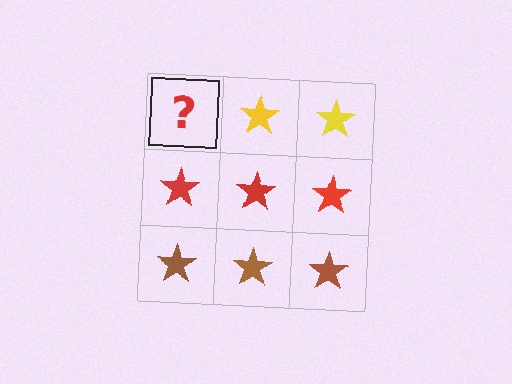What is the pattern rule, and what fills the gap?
The rule is that each row has a consistent color. The gap should be filled with a yellow star.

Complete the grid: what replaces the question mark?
The question mark should be replaced with a yellow star.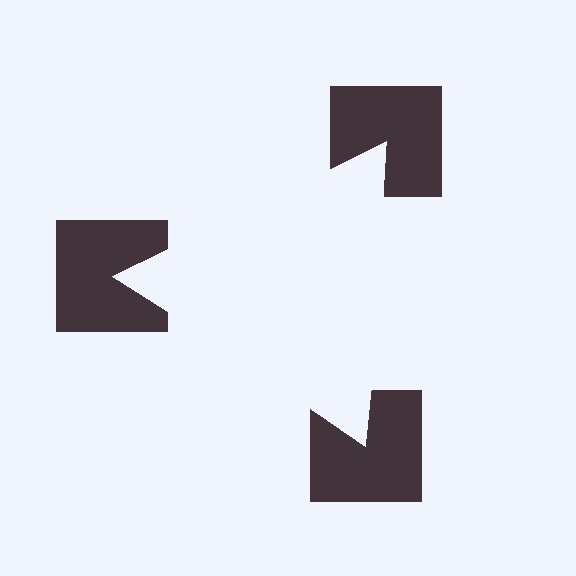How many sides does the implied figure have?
3 sides.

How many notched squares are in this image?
There are 3 — one at each vertex of the illusory triangle.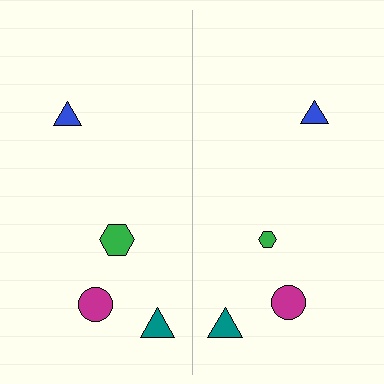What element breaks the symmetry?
The green hexagon on the right side has a different size than its mirror counterpart.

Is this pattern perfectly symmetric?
No, the pattern is not perfectly symmetric. The green hexagon on the right side has a different size than its mirror counterpart.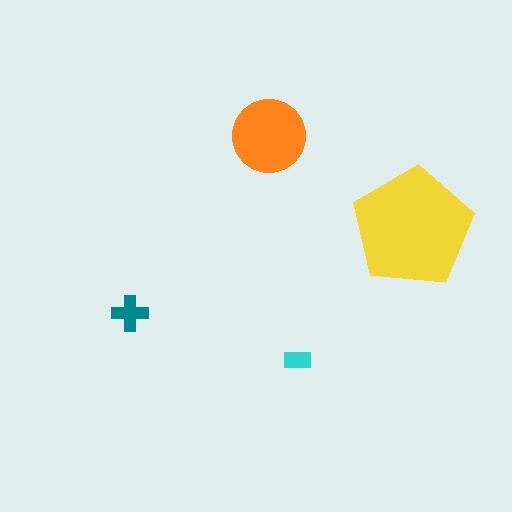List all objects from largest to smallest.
The yellow pentagon, the orange circle, the teal cross, the cyan rectangle.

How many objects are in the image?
There are 4 objects in the image.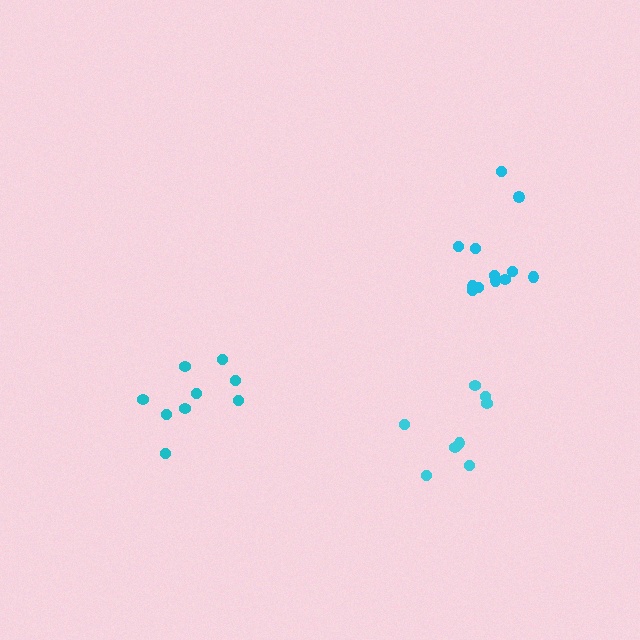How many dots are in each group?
Group 1: 12 dots, Group 2: 8 dots, Group 3: 9 dots (29 total).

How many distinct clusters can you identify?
There are 3 distinct clusters.